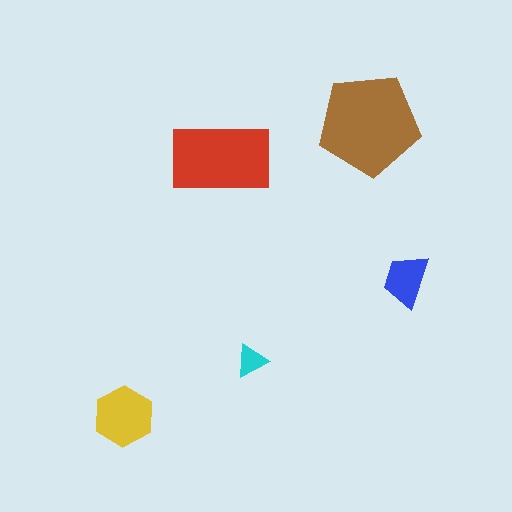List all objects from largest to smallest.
The brown pentagon, the red rectangle, the yellow hexagon, the blue trapezoid, the cyan triangle.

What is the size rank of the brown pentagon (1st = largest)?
1st.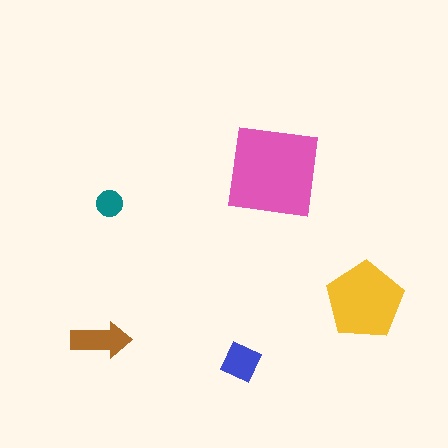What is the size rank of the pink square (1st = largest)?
1st.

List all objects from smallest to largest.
The teal circle, the blue square, the brown arrow, the yellow pentagon, the pink square.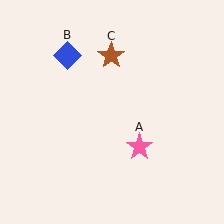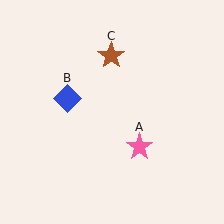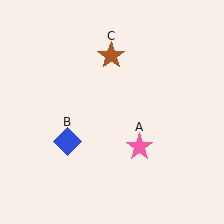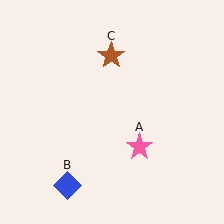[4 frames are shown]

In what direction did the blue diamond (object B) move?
The blue diamond (object B) moved down.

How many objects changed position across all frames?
1 object changed position: blue diamond (object B).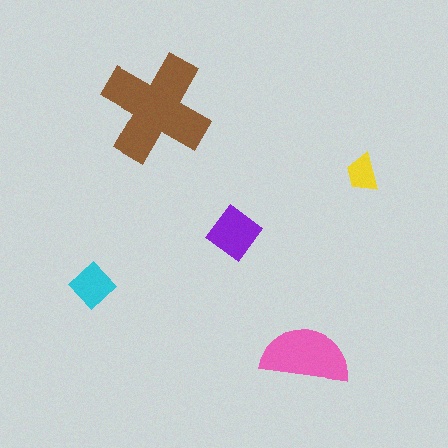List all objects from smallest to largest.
The yellow trapezoid, the cyan diamond, the purple diamond, the pink semicircle, the brown cross.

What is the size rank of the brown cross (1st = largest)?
1st.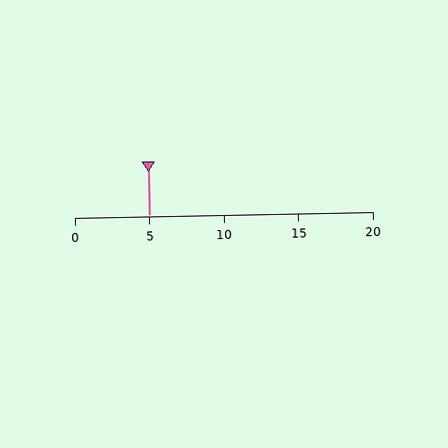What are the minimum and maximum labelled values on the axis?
The axis runs from 0 to 20.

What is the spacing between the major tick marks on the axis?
The major ticks are spaced 5 apart.